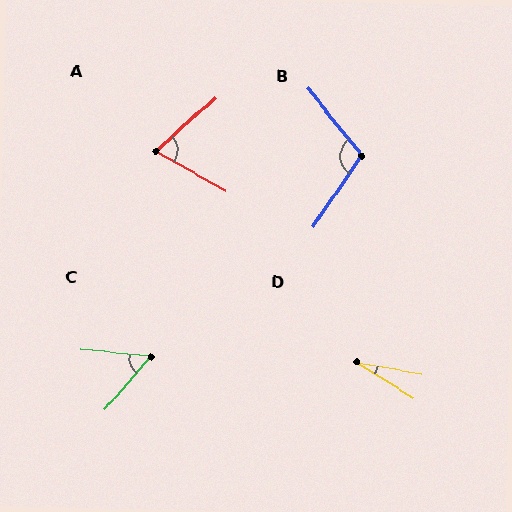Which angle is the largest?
B, at approximately 106 degrees.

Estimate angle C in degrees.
Approximately 54 degrees.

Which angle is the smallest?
D, at approximately 23 degrees.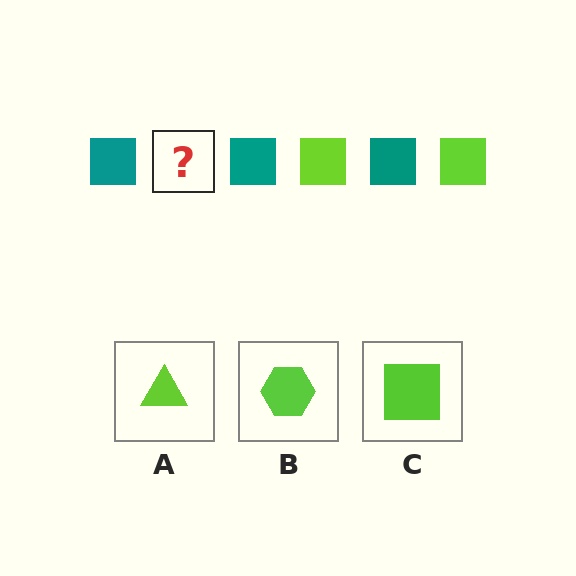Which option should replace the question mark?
Option C.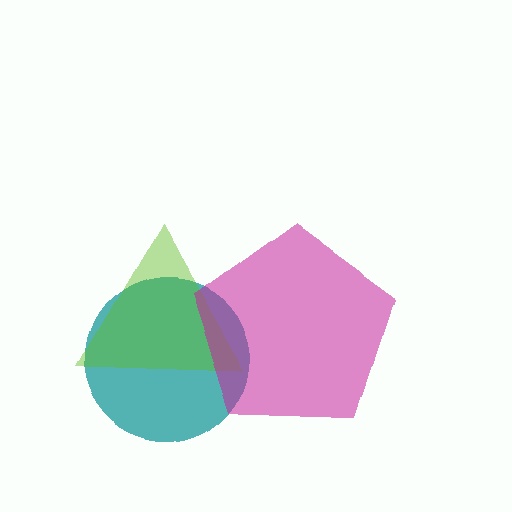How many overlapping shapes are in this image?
There are 3 overlapping shapes in the image.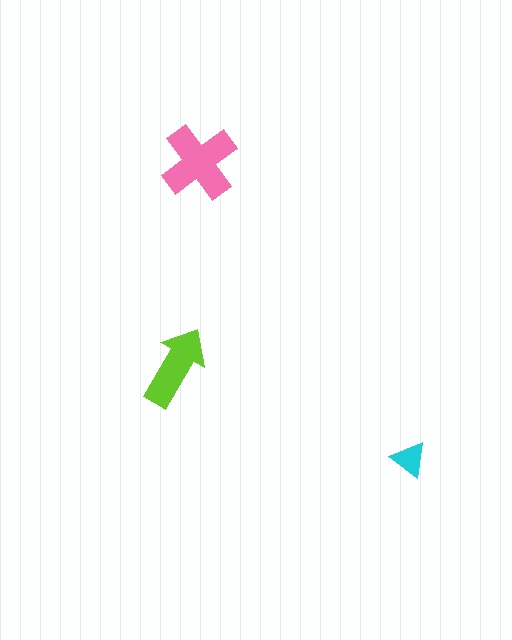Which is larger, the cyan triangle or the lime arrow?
The lime arrow.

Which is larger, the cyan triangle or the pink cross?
The pink cross.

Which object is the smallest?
The cyan triangle.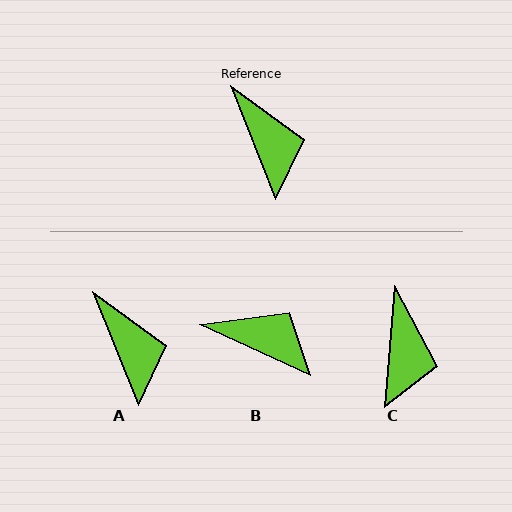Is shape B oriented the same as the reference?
No, it is off by about 44 degrees.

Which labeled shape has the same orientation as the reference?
A.